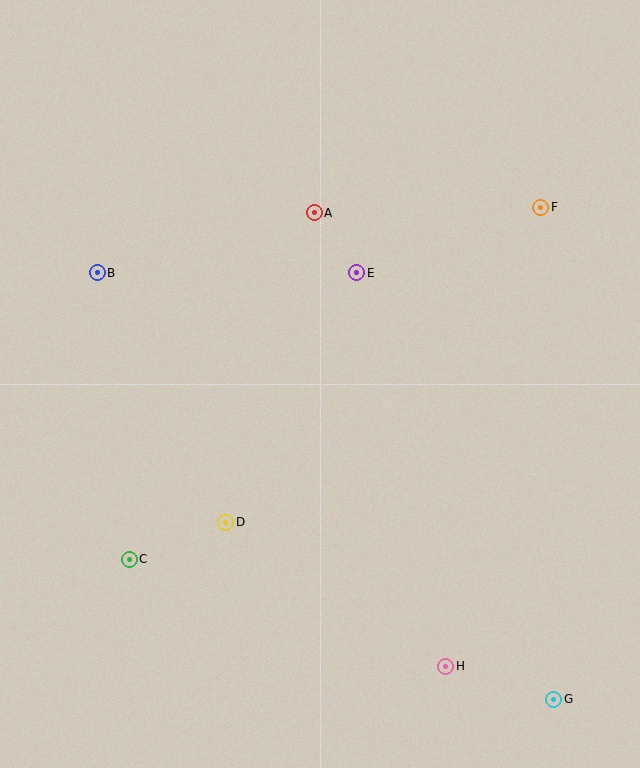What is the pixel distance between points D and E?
The distance between D and E is 282 pixels.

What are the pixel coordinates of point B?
Point B is at (97, 273).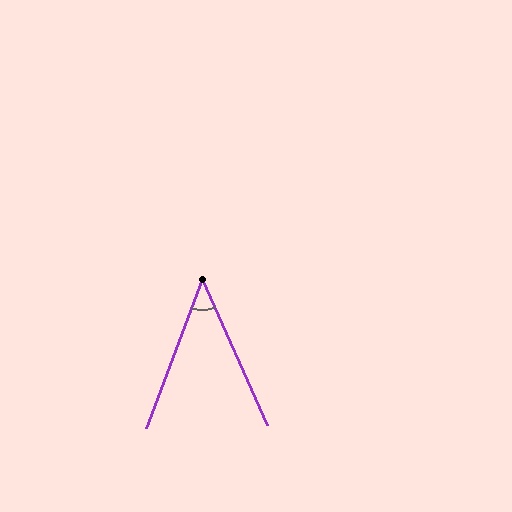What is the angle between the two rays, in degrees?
Approximately 45 degrees.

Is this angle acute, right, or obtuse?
It is acute.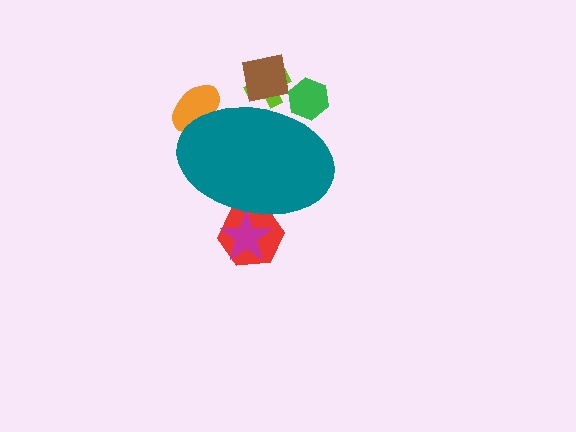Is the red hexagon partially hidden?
Yes, the red hexagon is partially hidden behind the teal ellipse.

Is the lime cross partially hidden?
Yes, the lime cross is partially hidden behind the teal ellipse.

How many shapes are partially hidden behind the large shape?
6 shapes are partially hidden.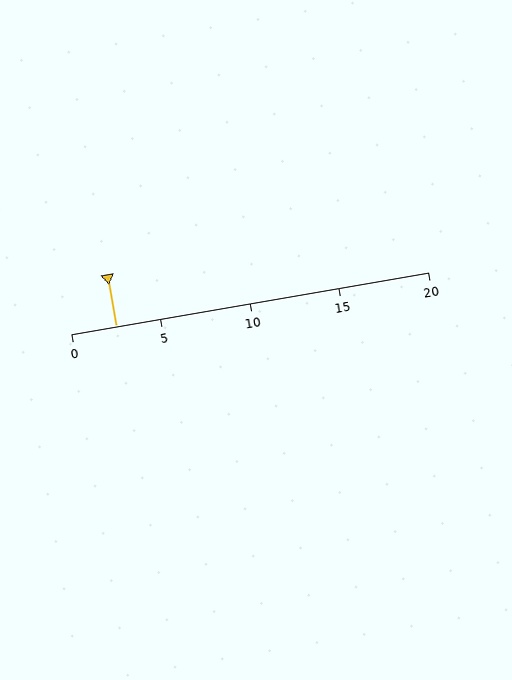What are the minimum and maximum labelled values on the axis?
The axis runs from 0 to 20.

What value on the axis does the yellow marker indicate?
The marker indicates approximately 2.5.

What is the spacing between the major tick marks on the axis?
The major ticks are spaced 5 apart.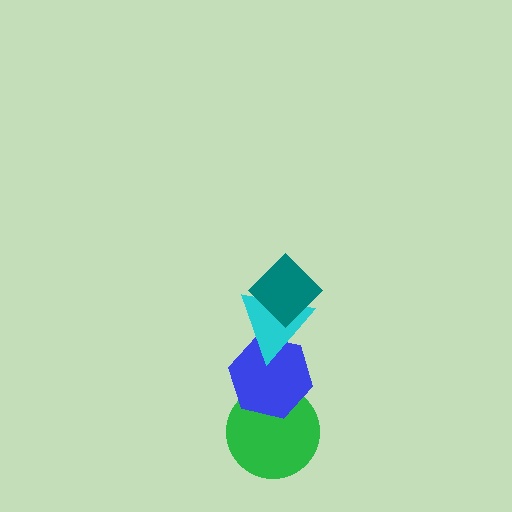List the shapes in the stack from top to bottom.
From top to bottom: the teal diamond, the cyan triangle, the blue hexagon, the green circle.